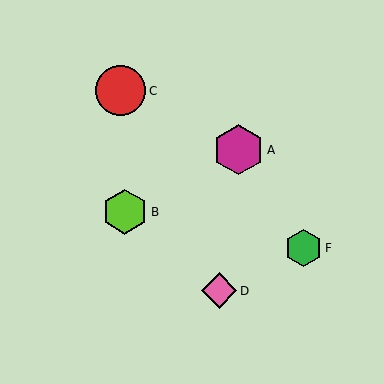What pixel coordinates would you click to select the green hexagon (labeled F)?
Click at (304, 248) to select the green hexagon F.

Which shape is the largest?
The magenta hexagon (labeled A) is the largest.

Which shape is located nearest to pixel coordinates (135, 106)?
The red circle (labeled C) at (121, 91) is nearest to that location.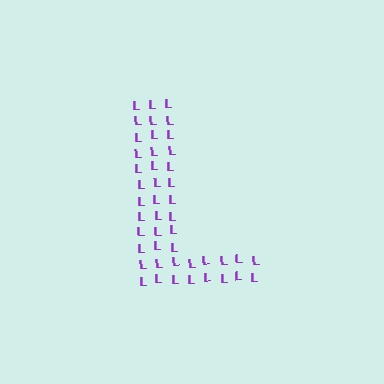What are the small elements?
The small elements are letter L's.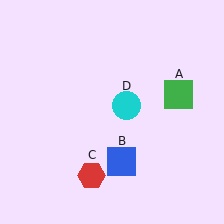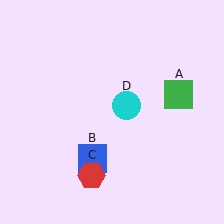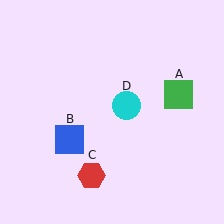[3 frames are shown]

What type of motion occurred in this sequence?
The blue square (object B) rotated clockwise around the center of the scene.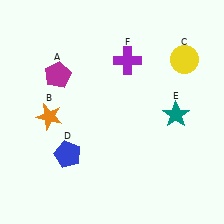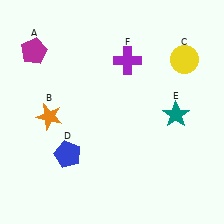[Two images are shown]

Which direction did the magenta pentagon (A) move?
The magenta pentagon (A) moved left.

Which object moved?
The magenta pentagon (A) moved left.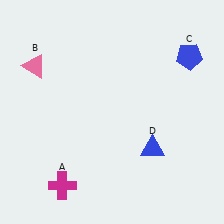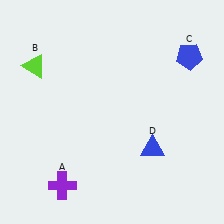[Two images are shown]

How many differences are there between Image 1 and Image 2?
There are 2 differences between the two images.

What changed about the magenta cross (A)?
In Image 1, A is magenta. In Image 2, it changed to purple.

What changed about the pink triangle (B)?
In Image 1, B is pink. In Image 2, it changed to lime.